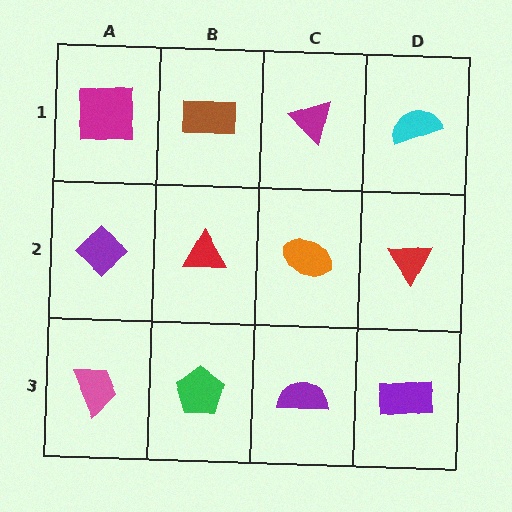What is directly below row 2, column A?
A pink trapezoid.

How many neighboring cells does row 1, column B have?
3.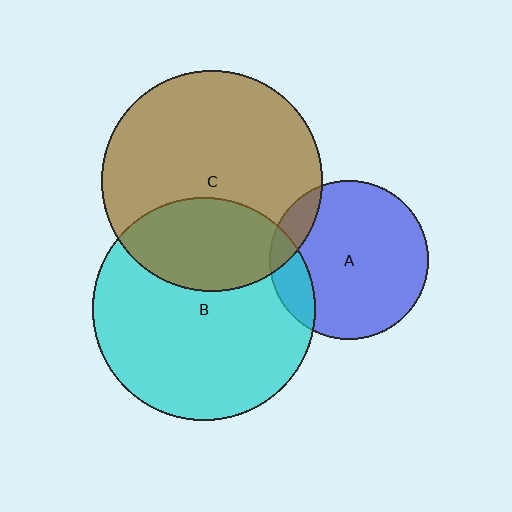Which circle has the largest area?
Circle B (cyan).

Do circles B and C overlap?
Yes.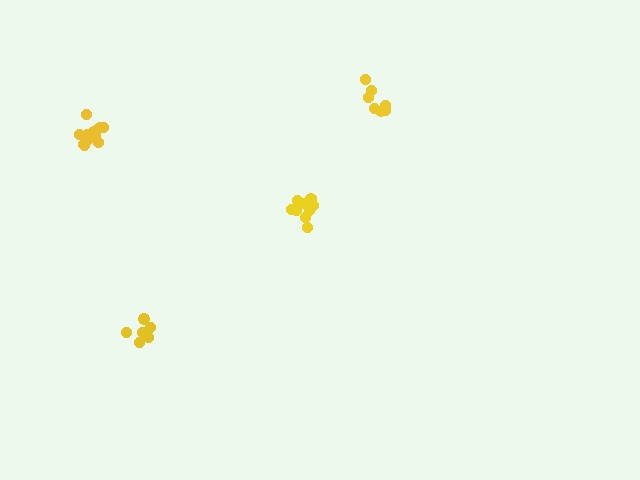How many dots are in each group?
Group 1: 7 dots, Group 2: 6 dots, Group 3: 9 dots, Group 4: 11 dots (33 total).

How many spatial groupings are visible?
There are 4 spatial groupings.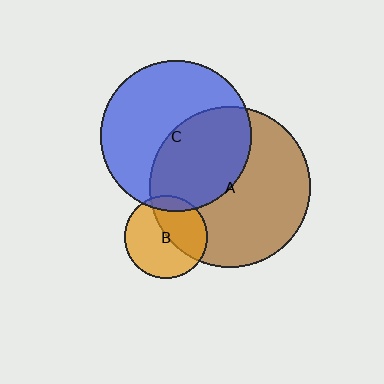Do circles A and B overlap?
Yes.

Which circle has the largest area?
Circle A (brown).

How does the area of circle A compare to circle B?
Approximately 3.8 times.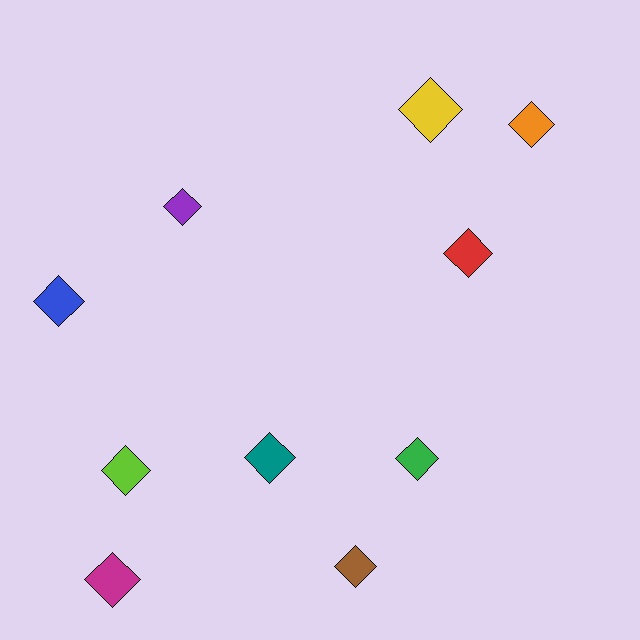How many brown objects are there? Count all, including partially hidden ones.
There is 1 brown object.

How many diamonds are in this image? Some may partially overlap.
There are 10 diamonds.